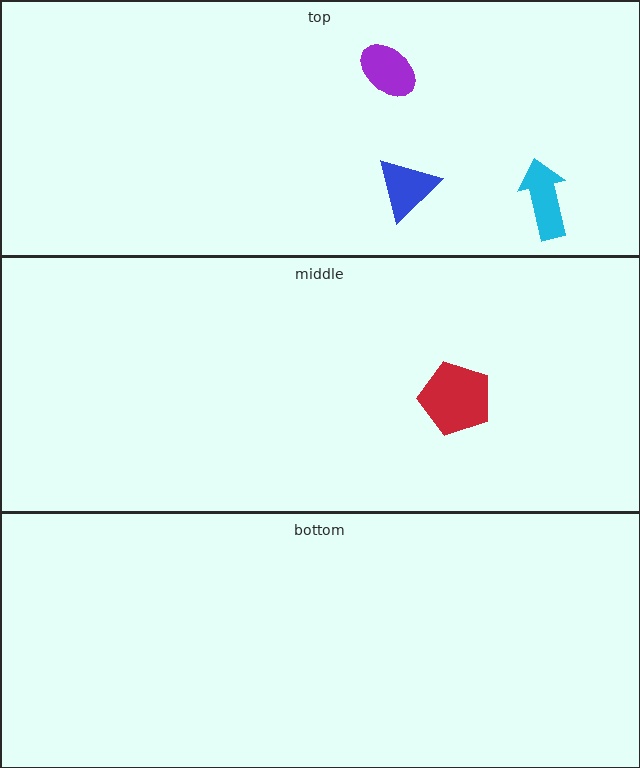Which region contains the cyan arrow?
The top region.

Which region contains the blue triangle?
The top region.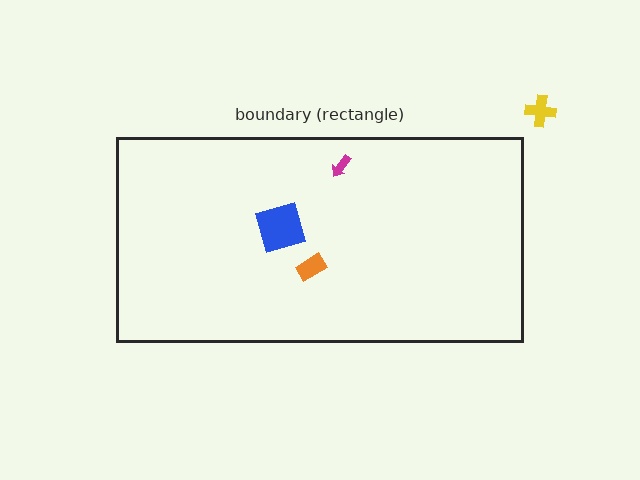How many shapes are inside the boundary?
3 inside, 1 outside.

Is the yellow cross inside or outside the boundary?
Outside.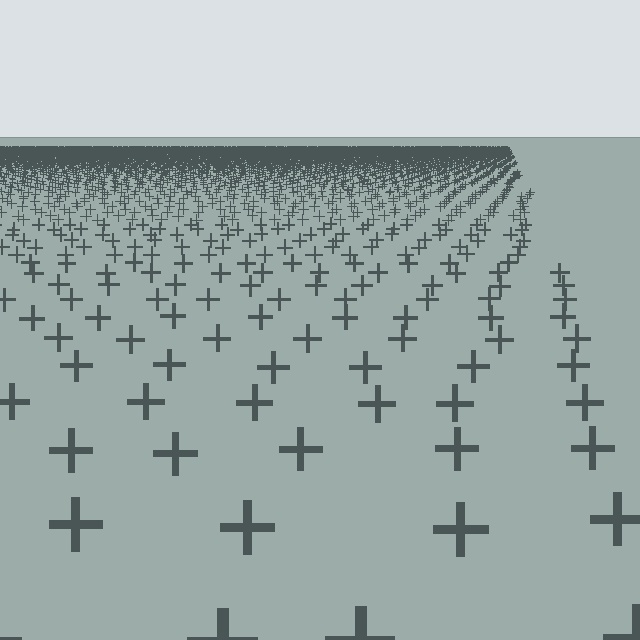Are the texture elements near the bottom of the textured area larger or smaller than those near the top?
Larger. Near the bottom, elements are closer to the viewer and appear at a bigger on-screen size.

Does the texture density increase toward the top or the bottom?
Density increases toward the top.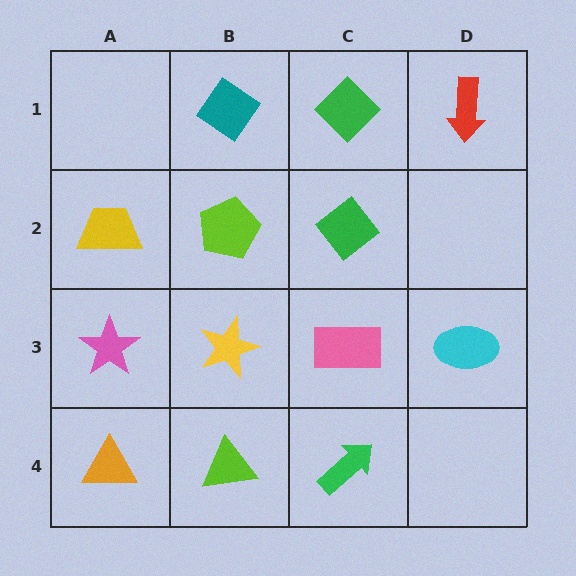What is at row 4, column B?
A lime triangle.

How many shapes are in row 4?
3 shapes.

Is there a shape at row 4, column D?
No, that cell is empty.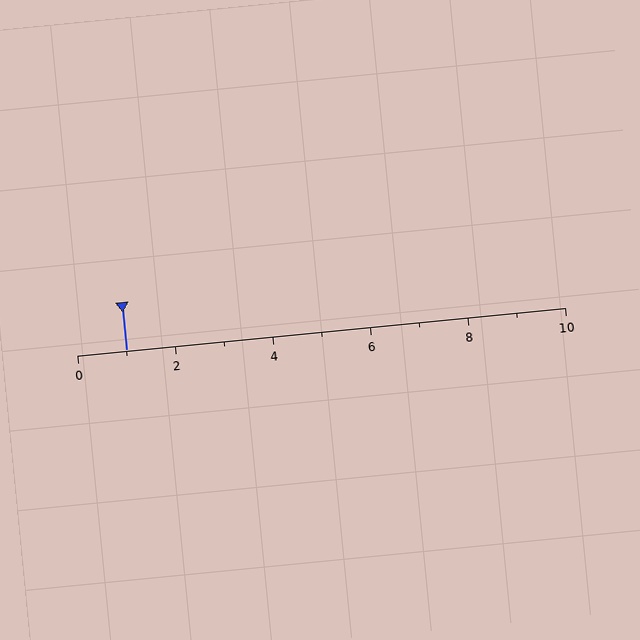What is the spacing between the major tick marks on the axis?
The major ticks are spaced 2 apart.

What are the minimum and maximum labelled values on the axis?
The axis runs from 0 to 10.